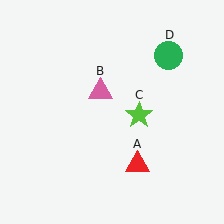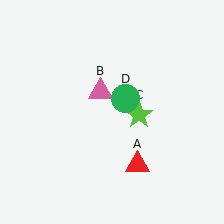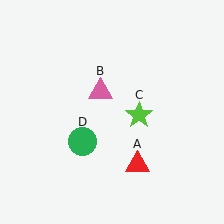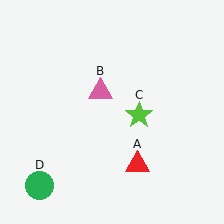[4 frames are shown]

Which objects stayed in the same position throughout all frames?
Red triangle (object A) and pink triangle (object B) and lime star (object C) remained stationary.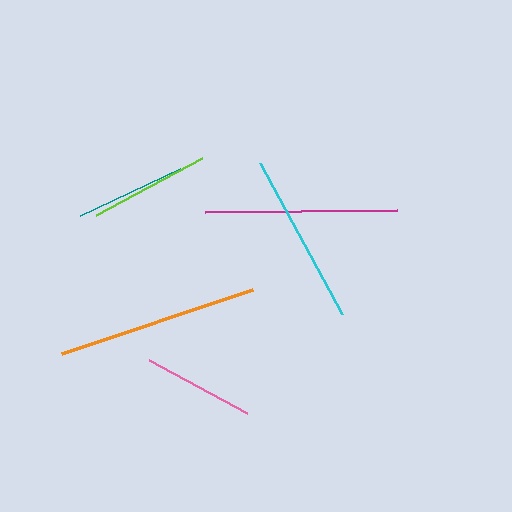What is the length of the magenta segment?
The magenta segment is approximately 192 pixels long.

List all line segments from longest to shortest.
From longest to shortest: orange, magenta, cyan, lime, pink, teal.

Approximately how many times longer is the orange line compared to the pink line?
The orange line is approximately 1.8 times the length of the pink line.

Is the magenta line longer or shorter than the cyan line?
The magenta line is longer than the cyan line.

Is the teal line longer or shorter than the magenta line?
The magenta line is longer than the teal line.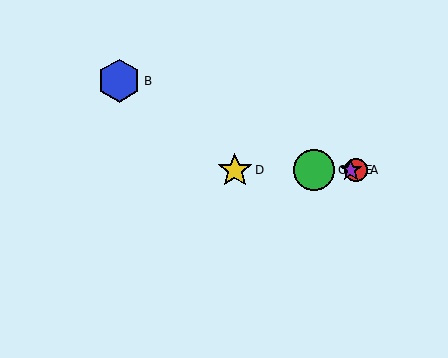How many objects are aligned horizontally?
4 objects (A, C, D, E) are aligned horizontally.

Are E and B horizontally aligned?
No, E is at y≈170 and B is at y≈81.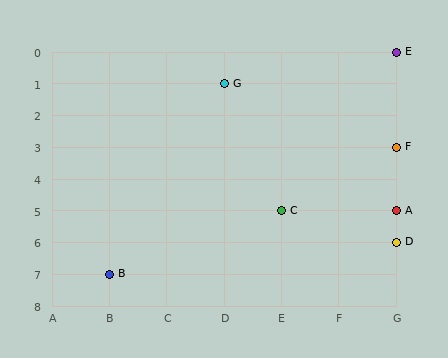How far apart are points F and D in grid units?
Points F and D are 3 rows apart.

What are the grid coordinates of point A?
Point A is at grid coordinates (G, 5).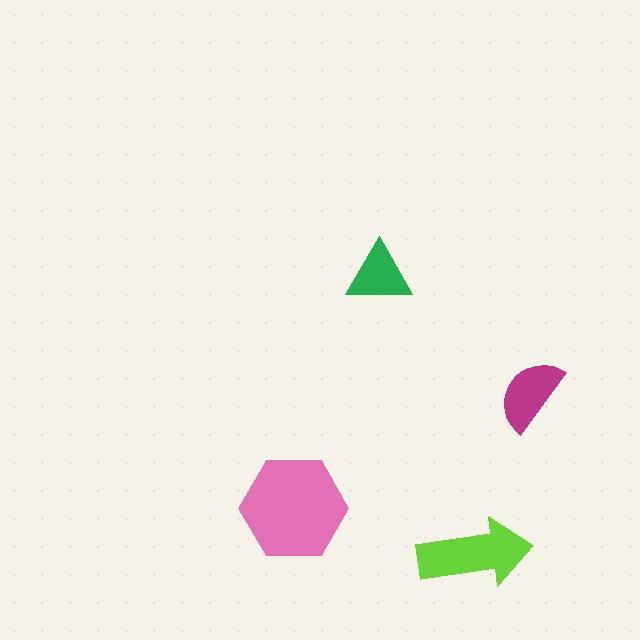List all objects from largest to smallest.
The pink hexagon, the lime arrow, the magenta semicircle, the green triangle.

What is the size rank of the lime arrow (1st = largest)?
2nd.